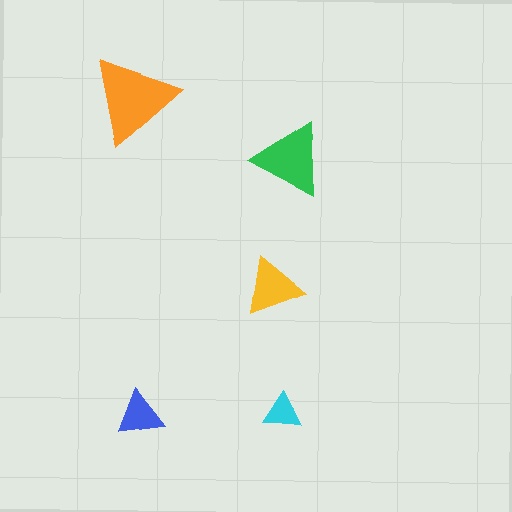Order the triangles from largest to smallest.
the orange one, the green one, the yellow one, the blue one, the cyan one.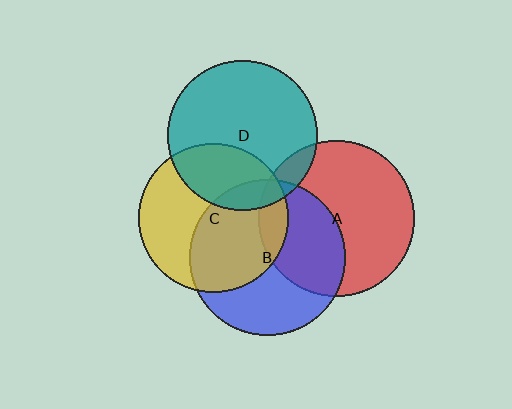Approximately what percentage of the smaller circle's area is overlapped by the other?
Approximately 10%.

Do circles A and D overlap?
Yes.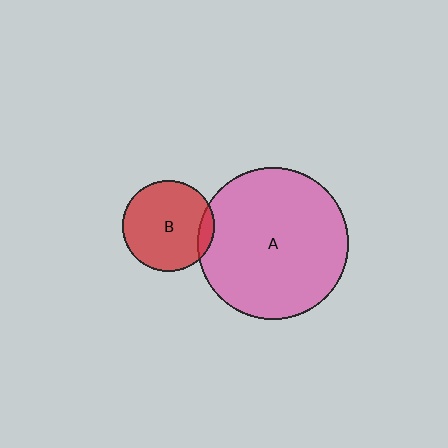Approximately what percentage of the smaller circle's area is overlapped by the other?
Approximately 10%.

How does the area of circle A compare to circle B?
Approximately 2.7 times.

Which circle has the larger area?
Circle A (pink).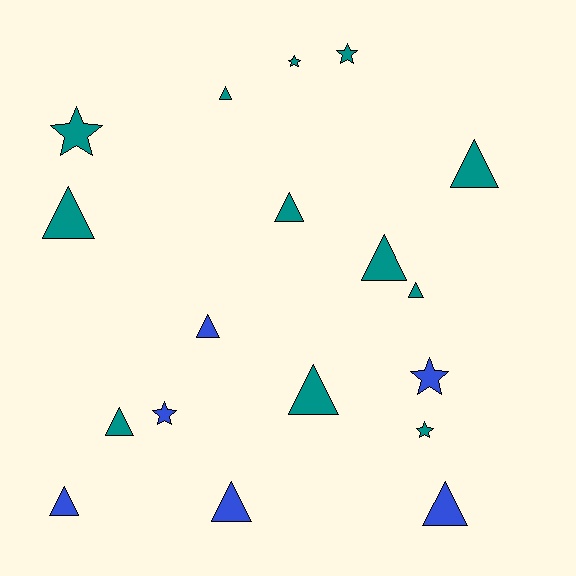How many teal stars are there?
There are 4 teal stars.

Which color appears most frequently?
Teal, with 12 objects.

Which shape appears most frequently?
Triangle, with 12 objects.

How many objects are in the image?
There are 18 objects.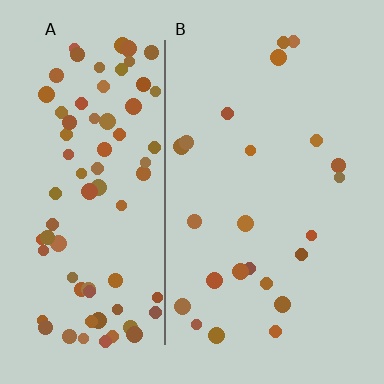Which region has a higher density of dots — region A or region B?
A (the left).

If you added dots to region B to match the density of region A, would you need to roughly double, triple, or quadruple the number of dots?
Approximately quadruple.